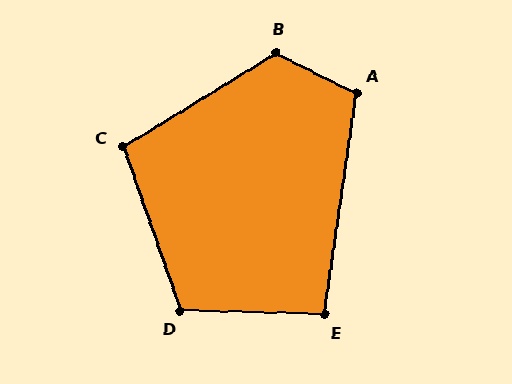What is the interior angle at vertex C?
Approximately 102 degrees (obtuse).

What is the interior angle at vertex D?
Approximately 111 degrees (obtuse).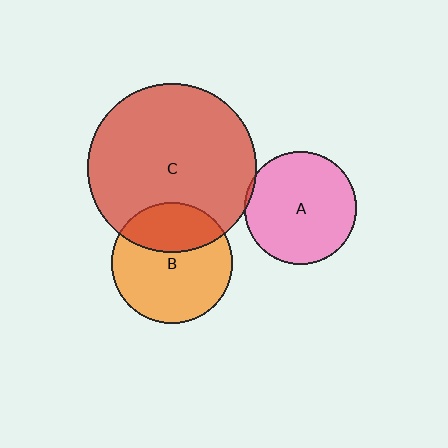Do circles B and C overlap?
Yes.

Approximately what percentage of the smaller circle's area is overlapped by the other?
Approximately 30%.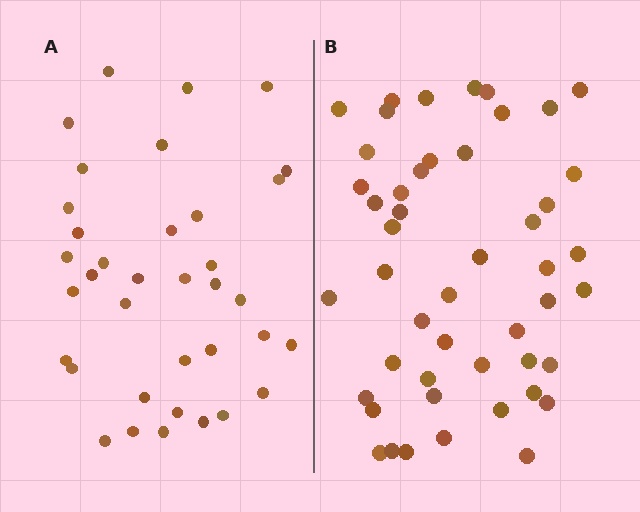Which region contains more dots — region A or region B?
Region B (the right region) has more dots.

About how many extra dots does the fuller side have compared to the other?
Region B has roughly 12 or so more dots than region A.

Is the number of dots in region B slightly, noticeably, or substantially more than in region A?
Region B has noticeably more, but not dramatically so. The ratio is roughly 1.3 to 1.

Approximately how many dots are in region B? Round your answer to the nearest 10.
About 50 dots. (The exact count is 48, which rounds to 50.)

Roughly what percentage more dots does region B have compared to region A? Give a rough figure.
About 35% more.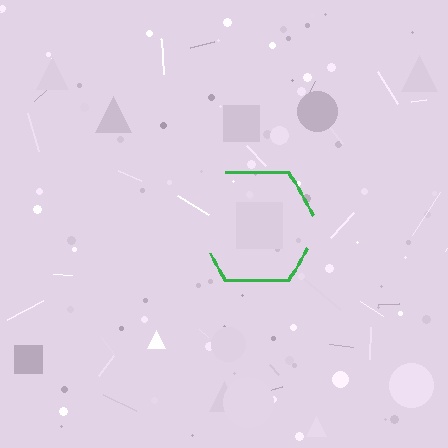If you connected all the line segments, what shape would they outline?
They would outline a hexagon.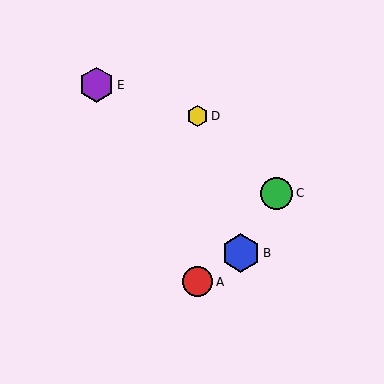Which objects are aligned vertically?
Objects A, D are aligned vertically.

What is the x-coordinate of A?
Object A is at x≈198.